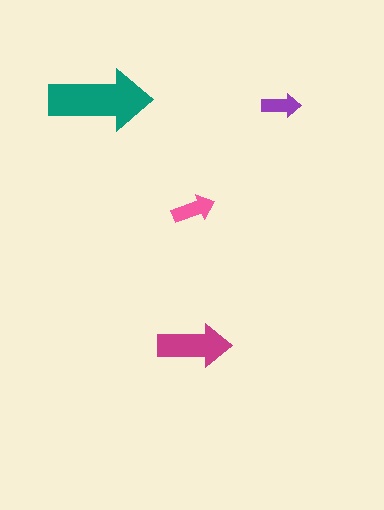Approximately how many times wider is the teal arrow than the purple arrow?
About 2.5 times wider.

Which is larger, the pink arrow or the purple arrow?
The pink one.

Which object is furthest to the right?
The purple arrow is rightmost.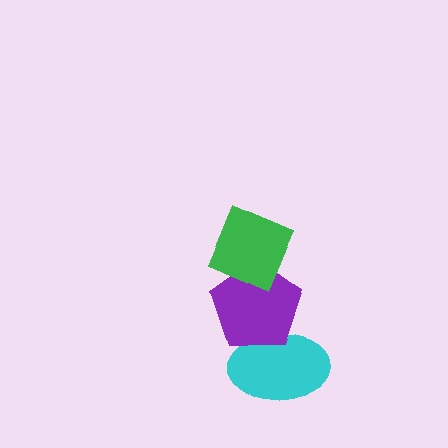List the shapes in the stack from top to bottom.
From top to bottom: the green diamond, the purple pentagon, the cyan ellipse.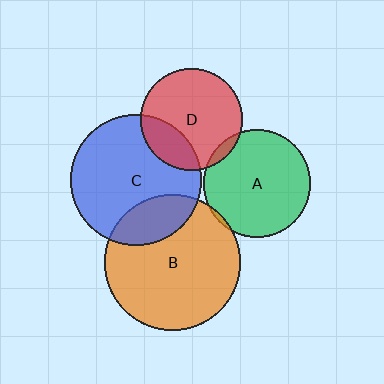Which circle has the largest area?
Circle B (orange).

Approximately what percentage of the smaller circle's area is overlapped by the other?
Approximately 20%.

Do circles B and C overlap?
Yes.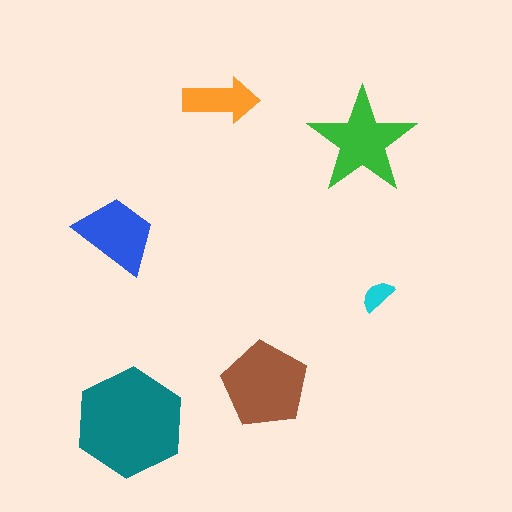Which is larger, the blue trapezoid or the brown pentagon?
The brown pentagon.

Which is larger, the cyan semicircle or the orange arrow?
The orange arrow.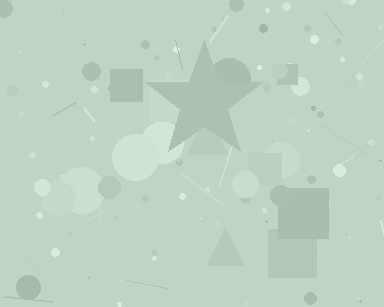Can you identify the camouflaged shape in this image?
The camouflaged shape is a star.